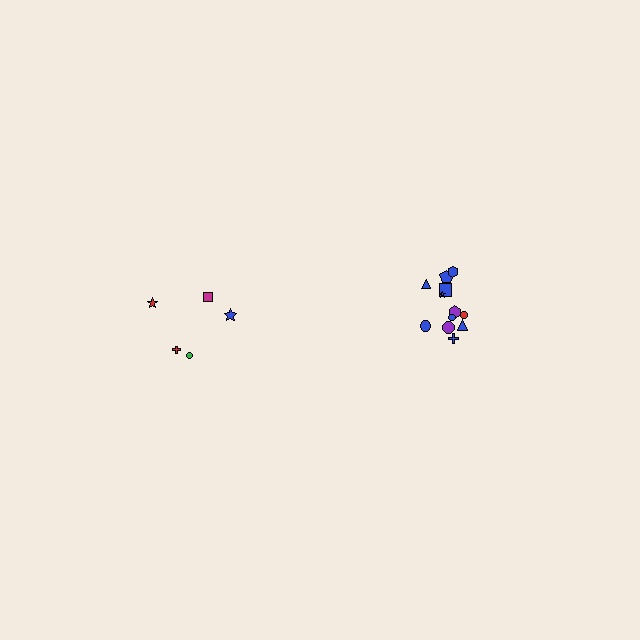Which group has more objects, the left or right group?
The right group.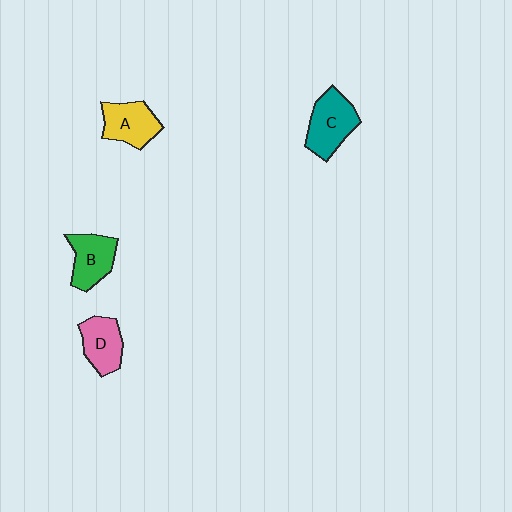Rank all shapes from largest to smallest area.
From largest to smallest: C (teal), A (yellow), B (green), D (pink).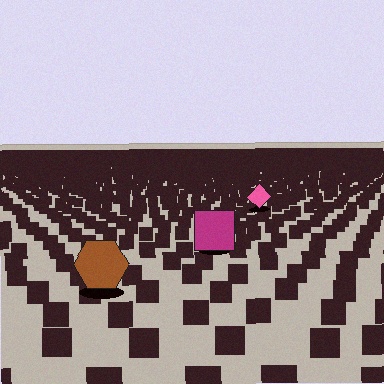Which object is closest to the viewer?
The brown hexagon is closest. The texture marks near it are larger and more spread out.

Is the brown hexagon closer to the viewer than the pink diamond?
Yes. The brown hexagon is closer — you can tell from the texture gradient: the ground texture is coarser near it.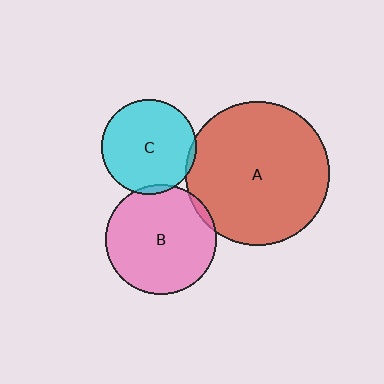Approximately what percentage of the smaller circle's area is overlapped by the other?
Approximately 5%.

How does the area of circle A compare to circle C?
Approximately 2.3 times.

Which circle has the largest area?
Circle A (red).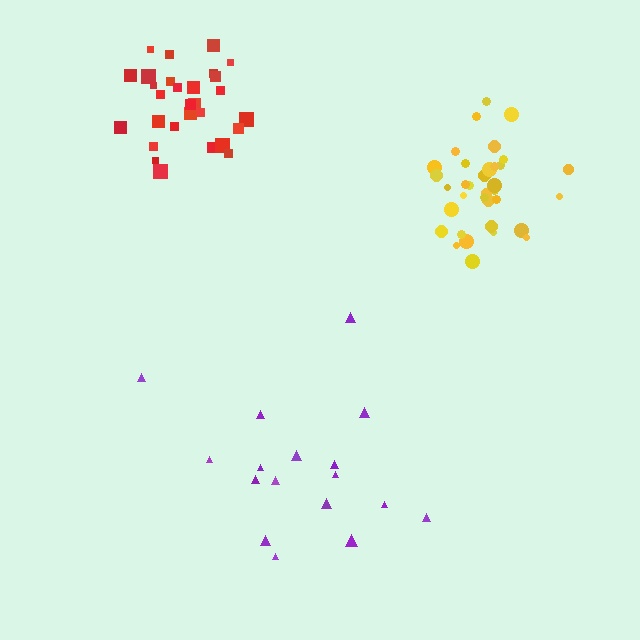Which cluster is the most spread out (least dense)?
Purple.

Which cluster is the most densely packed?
Yellow.